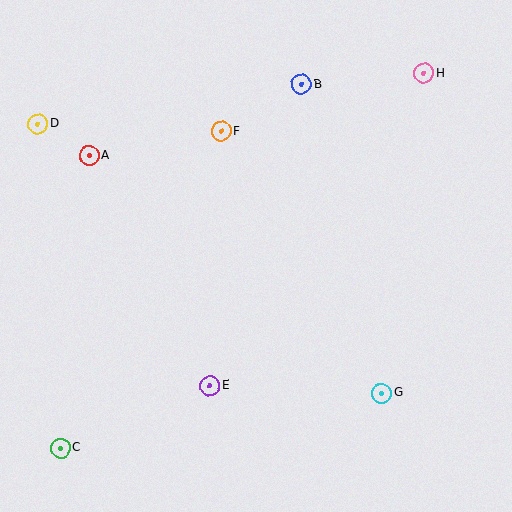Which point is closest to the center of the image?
Point F at (221, 131) is closest to the center.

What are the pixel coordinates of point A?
Point A is at (89, 156).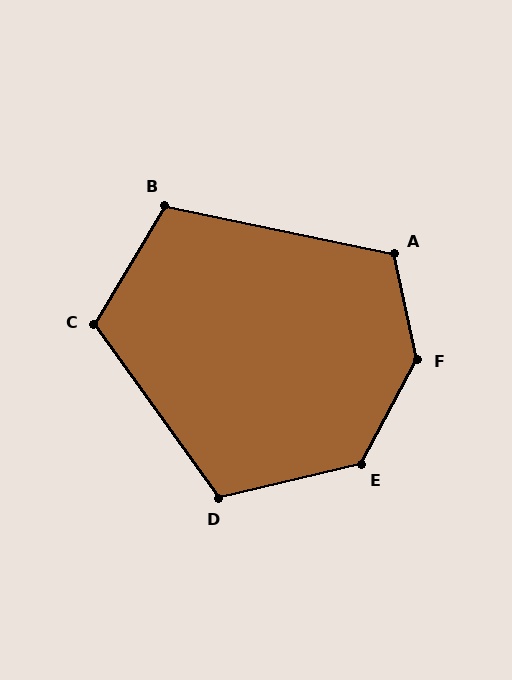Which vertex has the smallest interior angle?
B, at approximately 109 degrees.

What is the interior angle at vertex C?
Approximately 114 degrees (obtuse).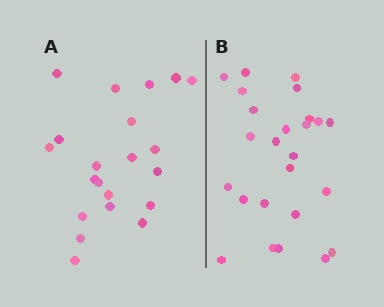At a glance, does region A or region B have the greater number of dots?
Region B (the right region) has more dots.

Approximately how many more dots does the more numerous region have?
Region B has about 4 more dots than region A.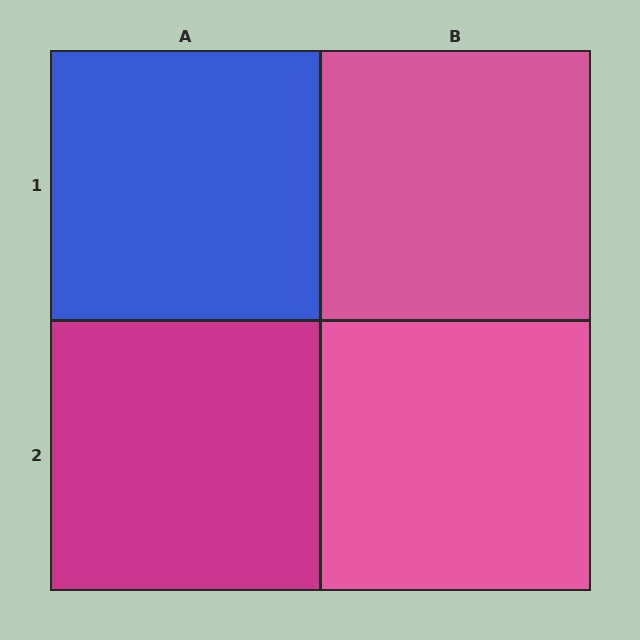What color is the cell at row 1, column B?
Pink.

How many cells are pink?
2 cells are pink.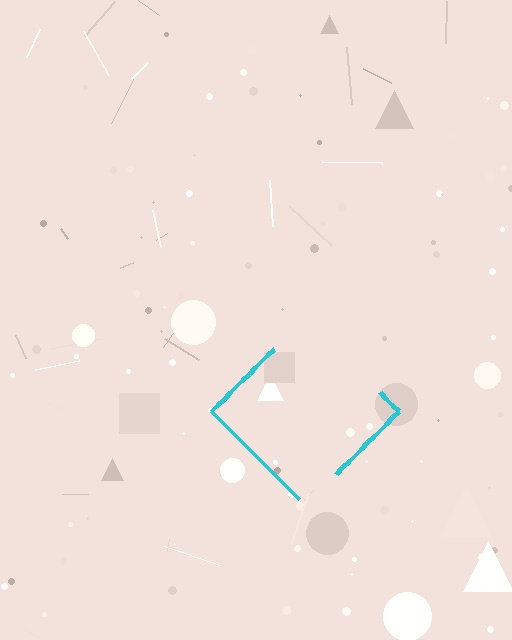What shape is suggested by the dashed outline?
The dashed outline suggests a diamond.